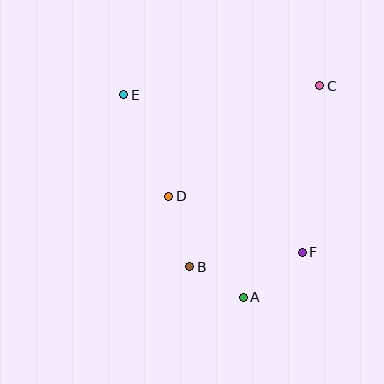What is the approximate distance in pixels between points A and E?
The distance between A and E is approximately 235 pixels.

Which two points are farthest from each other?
Points E and F are farthest from each other.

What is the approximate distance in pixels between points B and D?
The distance between B and D is approximately 73 pixels.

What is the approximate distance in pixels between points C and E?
The distance between C and E is approximately 196 pixels.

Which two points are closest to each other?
Points A and B are closest to each other.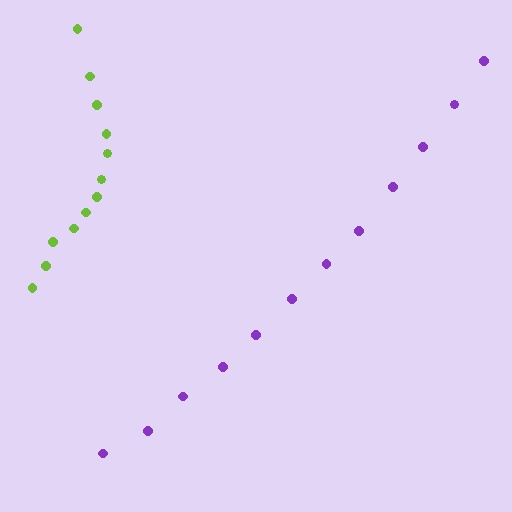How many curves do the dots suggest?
There are 2 distinct paths.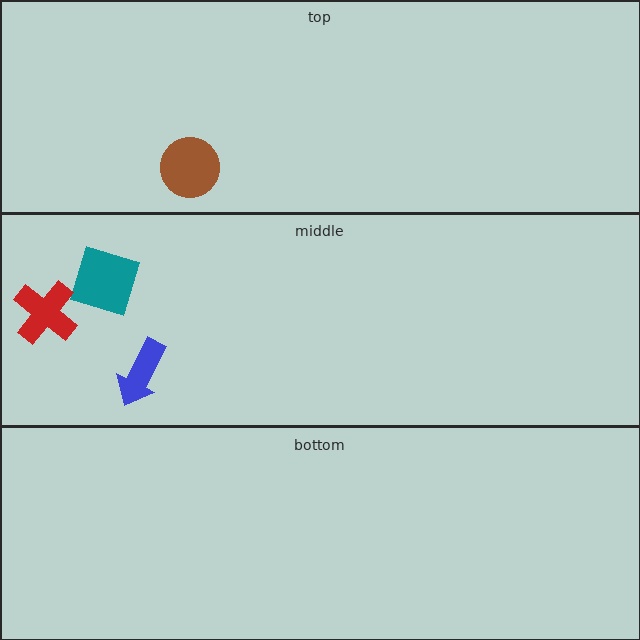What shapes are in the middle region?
The teal square, the red cross, the blue arrow.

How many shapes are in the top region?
1.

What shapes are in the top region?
The brown circle.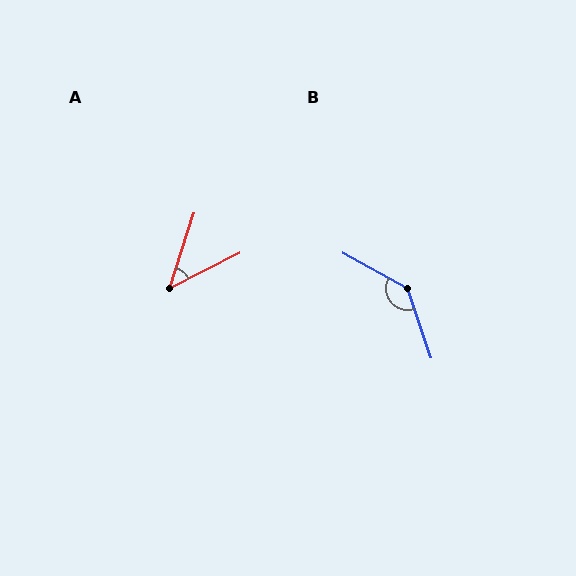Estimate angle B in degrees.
Approximately 138 degrees.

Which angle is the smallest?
A, at approximately 45 degrees.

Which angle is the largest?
B, at approximately 138 degrees.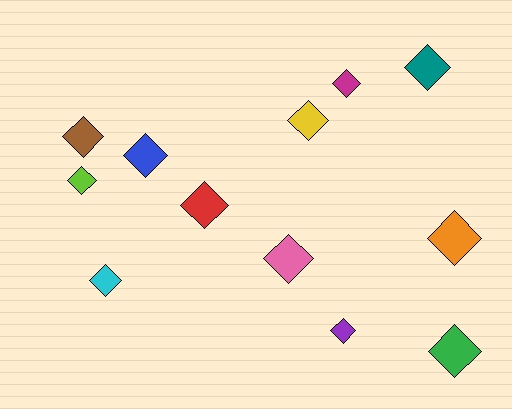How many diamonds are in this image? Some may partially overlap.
There are 12 diamonds.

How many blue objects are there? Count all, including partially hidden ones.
There is 1 blue object.